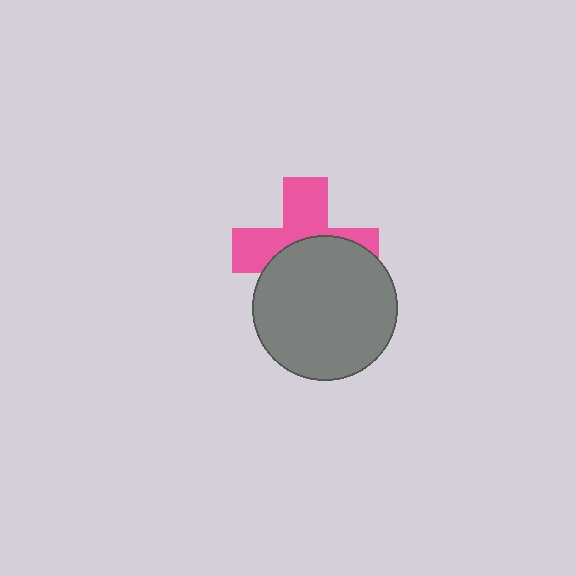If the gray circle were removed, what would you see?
You would see the complete pink cross.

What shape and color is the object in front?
The object in front is a gray circle.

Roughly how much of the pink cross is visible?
About half of it is visible (roughly 50%).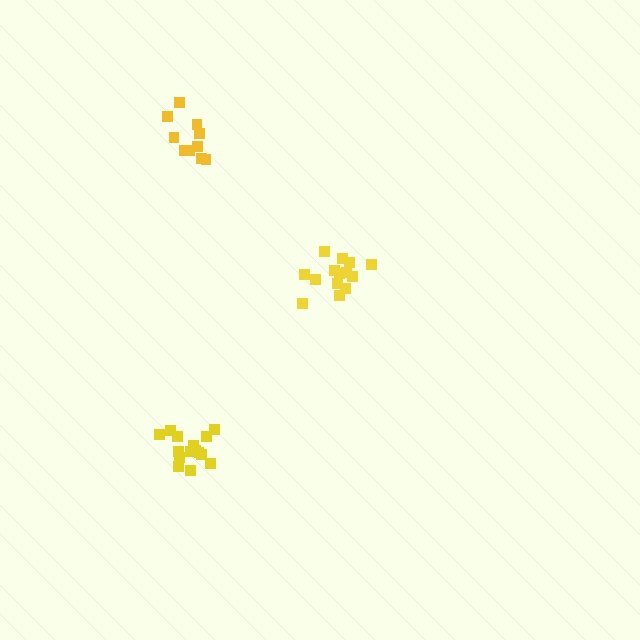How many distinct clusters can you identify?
There are 3 distinct clusters.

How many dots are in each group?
Group 1: 14 dots, Group 2: 10 dots, Group 3: 15 dots (39 total).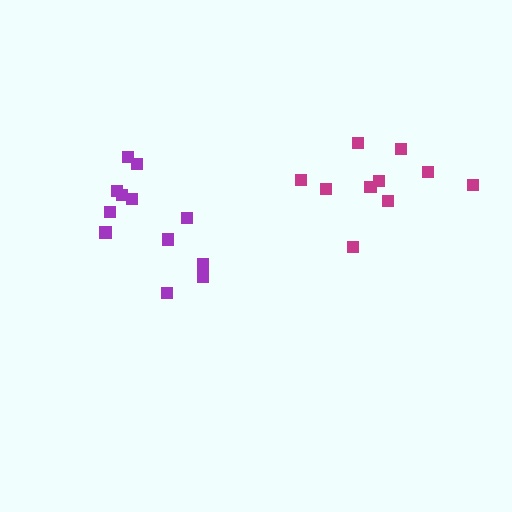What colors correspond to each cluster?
The clusters are colored: magenta, purple.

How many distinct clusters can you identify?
There are 2 distinct clusters.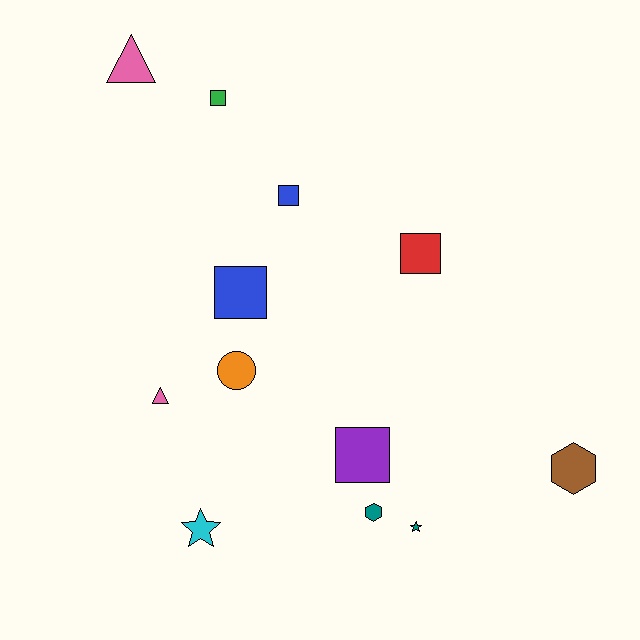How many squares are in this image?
There are 5 squares.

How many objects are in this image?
There are 12 objects.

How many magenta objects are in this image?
There are no magenta objects.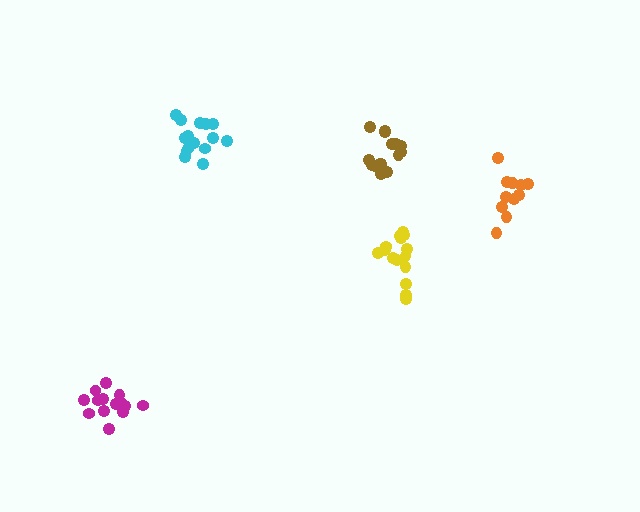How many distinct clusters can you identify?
There are 5 distinct clusters.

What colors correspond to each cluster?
The clusters are colored: magenta, cyan, orange, brown, yellow.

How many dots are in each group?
Group 1: 14 dots, Group 2: 15 dots, Group 3: 11 dots, Group 4: 15 dots, Group 5: 15 dots (70 total).